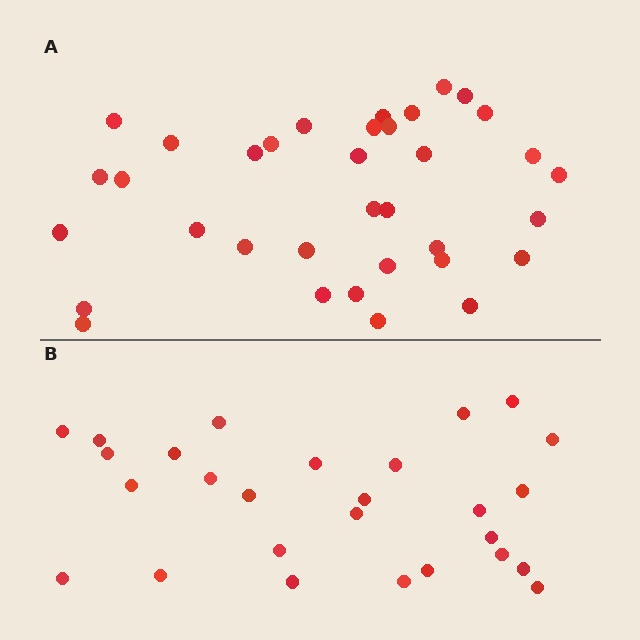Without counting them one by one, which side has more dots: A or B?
Region A (the top region) has more dots.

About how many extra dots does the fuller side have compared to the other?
Region A has roughly 8 or so more dots than region B.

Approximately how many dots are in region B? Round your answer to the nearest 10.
About 30 dots. (The exact count is 27, which rounds to 30.)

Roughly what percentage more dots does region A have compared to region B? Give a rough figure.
About 30% more.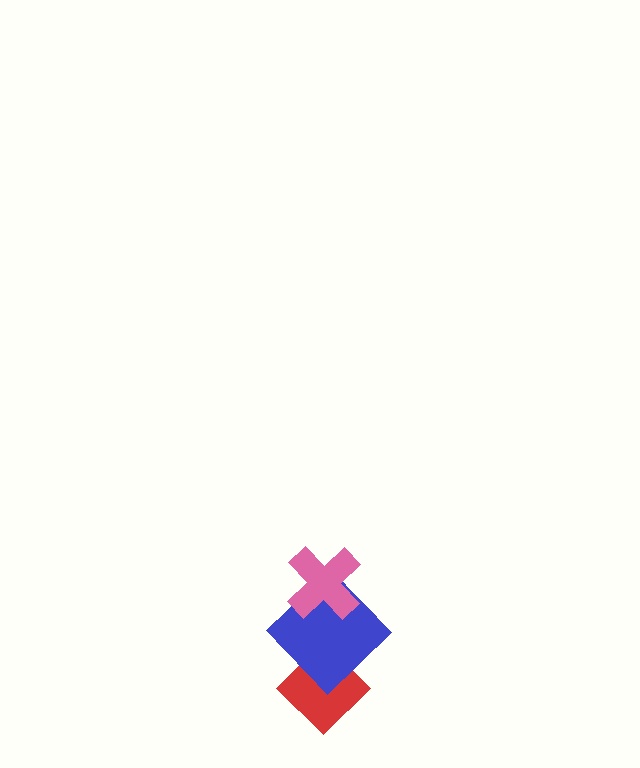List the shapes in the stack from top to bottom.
From top to bottom: the pink cross, the blue diamond, the red diamond.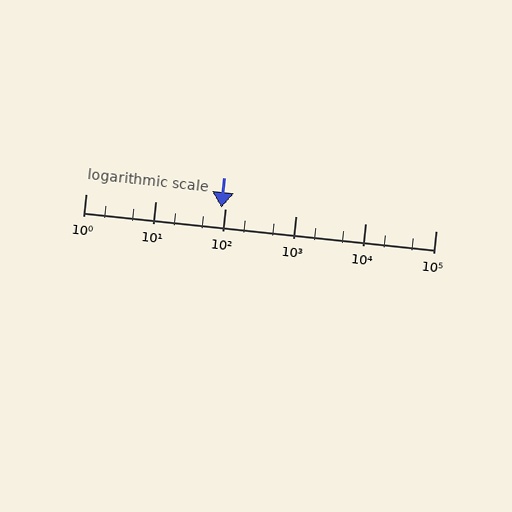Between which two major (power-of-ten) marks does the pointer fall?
The pointer is between 10 and 100.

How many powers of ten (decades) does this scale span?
The scale spans 5 decades, from 1 to 100000.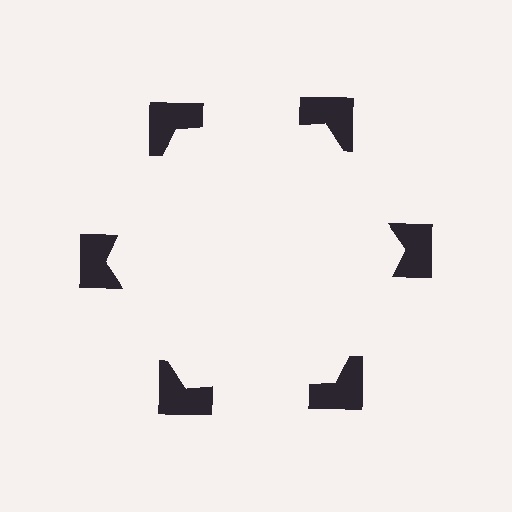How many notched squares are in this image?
There are 6 — one at each vertex of the illusory hexagon.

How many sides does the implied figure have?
6 sides.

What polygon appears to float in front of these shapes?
An illusory hexagon — its edges are inferred from the aligned wedge cuts in the notched squares, not physically drawn.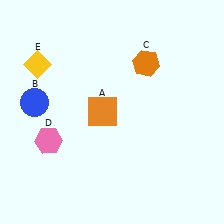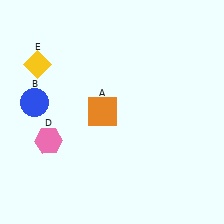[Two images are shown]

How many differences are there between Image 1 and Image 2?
There is 1 difference between the two images.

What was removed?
The orange hexagon (C) was removed in Image 2.